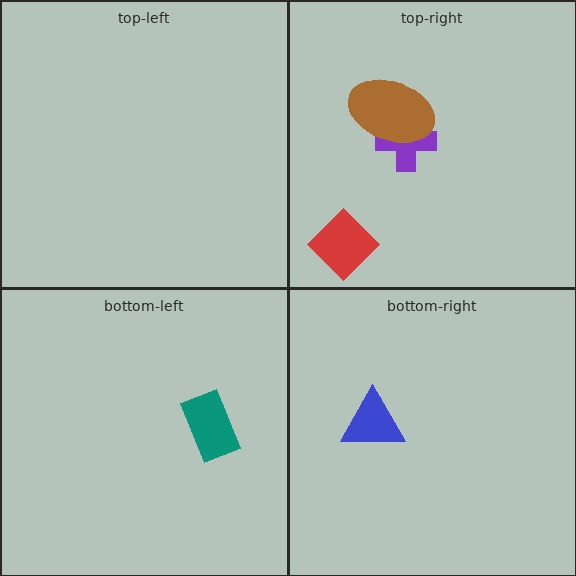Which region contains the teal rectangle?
The bottom-left region.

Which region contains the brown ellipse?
The top-right region.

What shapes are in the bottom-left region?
The teal rectangle.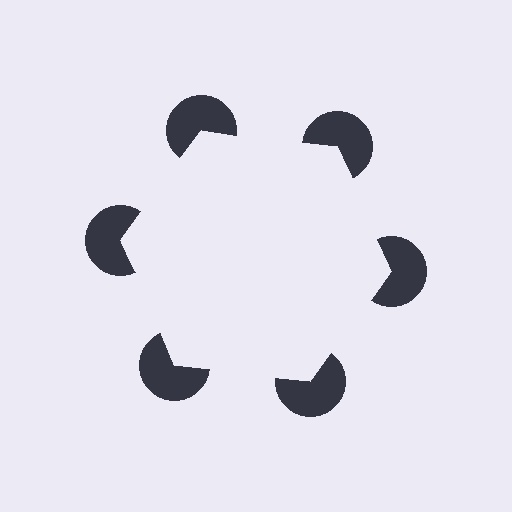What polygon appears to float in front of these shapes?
An illusory hexagon — its edges are inferred from the aligned wedge cuts in the pac-man discs, not physically drawn.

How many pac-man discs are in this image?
There are 6 — one at each vertex of the illusory hexagon.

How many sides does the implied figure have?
6 sides.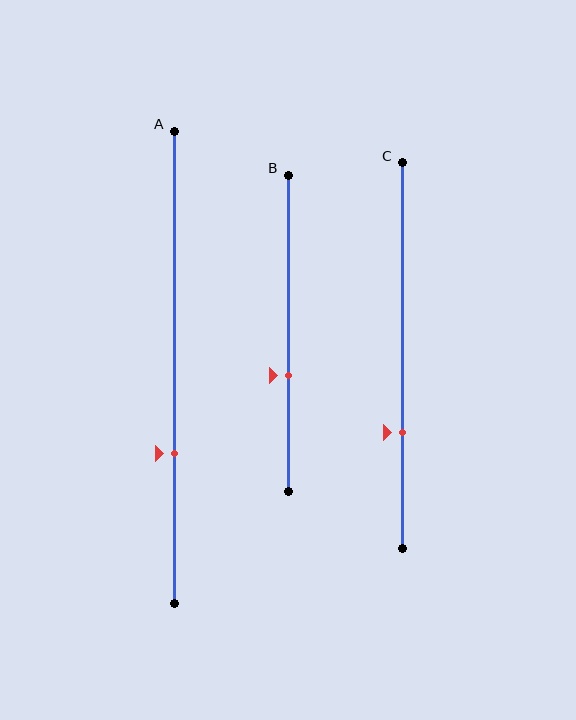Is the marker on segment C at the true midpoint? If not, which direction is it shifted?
No, the marker on segment C is shifted downward by about 20% of the segment length.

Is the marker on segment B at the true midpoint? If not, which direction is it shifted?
No, the marker on segment B is shifted downward by about 13% of the segment length.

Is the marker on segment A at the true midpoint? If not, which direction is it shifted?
No, the marker on segment A is shifted downward by about 18% of the segment length.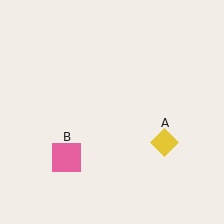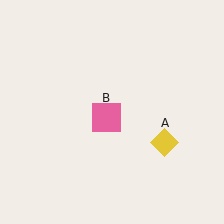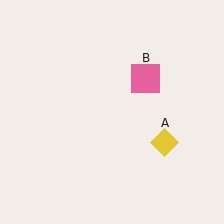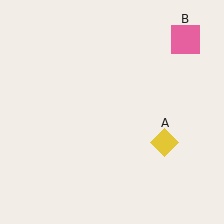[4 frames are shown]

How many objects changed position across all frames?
1 object changed position: pink square (object B).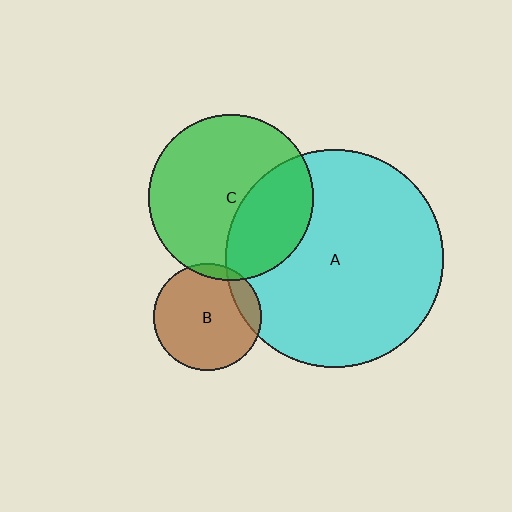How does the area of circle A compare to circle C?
Approximately 1.7 times.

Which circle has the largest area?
Circle A (cyan).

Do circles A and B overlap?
Yes.